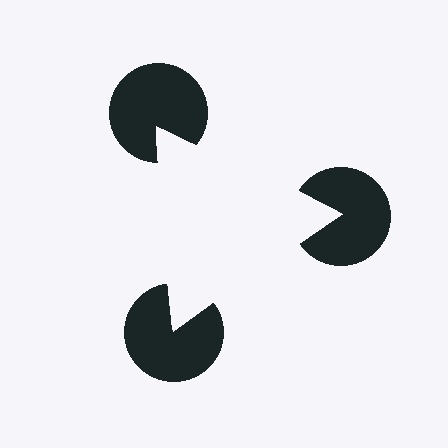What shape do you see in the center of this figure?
An illusory triangle — its edges are inferred from the aligned wedge cuts in the pac-man discs, not physically drawn.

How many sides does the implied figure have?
3 sides.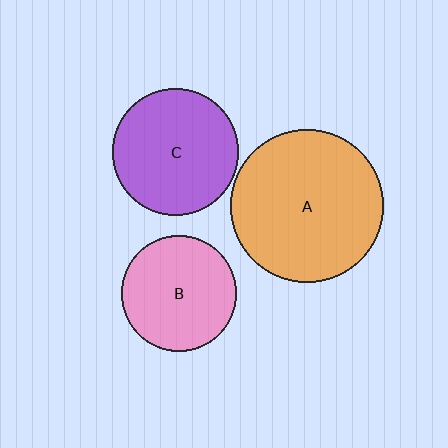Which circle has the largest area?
Circle A (orange).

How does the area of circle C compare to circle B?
Approximately 1.2 times.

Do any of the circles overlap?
No, none of the circles overlap.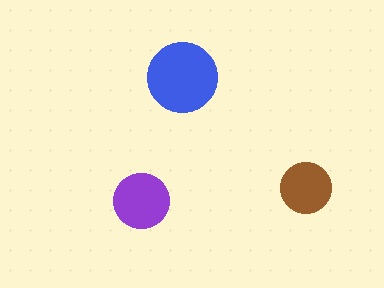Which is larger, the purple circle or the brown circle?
The purple one.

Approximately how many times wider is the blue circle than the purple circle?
About 1.5 times wider.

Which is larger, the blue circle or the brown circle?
The blue one.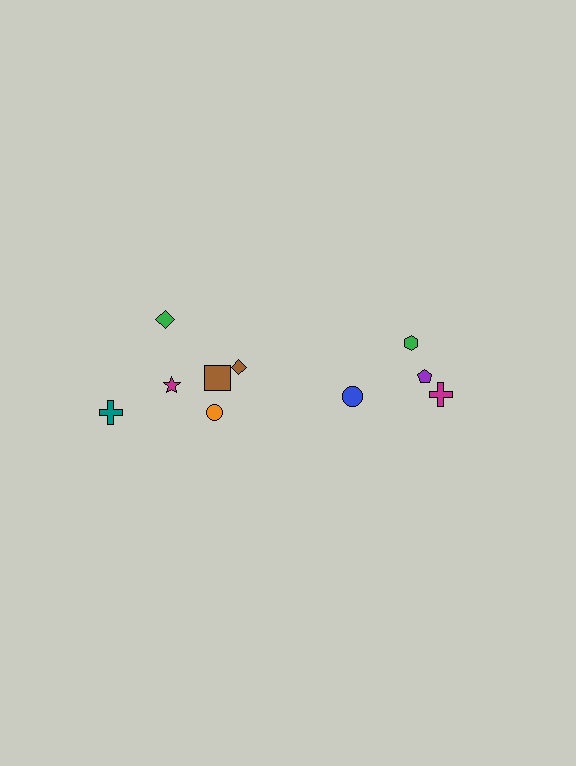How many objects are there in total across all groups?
There are 10 objects.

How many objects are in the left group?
There are 6 objects.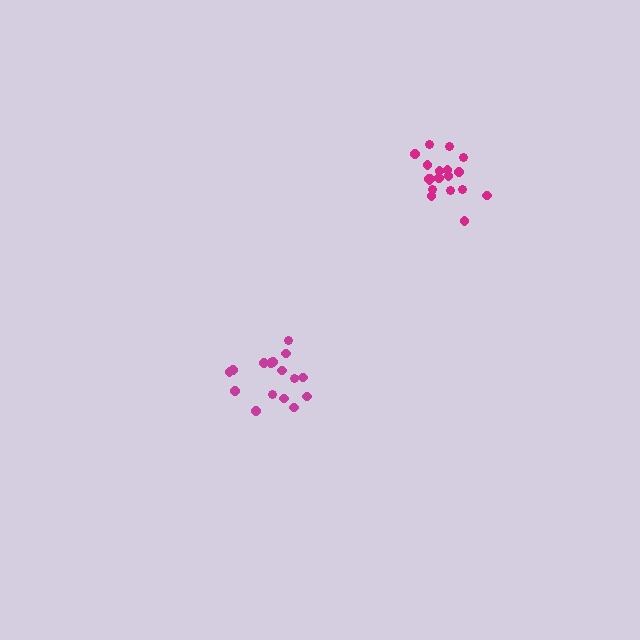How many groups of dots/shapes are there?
There are 2 groups.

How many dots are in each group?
Group 1: 16 dots, Group 2: 19 dots (35 total).